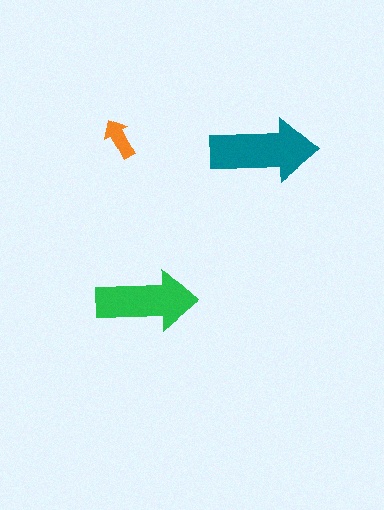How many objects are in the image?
There are 3 objects in the image.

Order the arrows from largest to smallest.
the teal one, the green one, the orange one.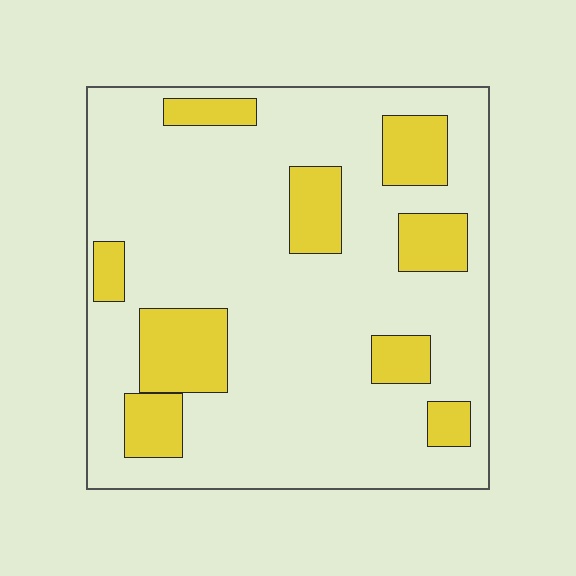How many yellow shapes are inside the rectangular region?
9.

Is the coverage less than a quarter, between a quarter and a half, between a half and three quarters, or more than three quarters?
Less than a quarter.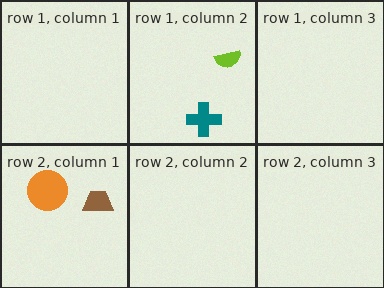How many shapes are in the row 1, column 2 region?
2.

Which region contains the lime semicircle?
The row 1, column 2 region.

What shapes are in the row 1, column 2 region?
The lime semicircle, the teal cross.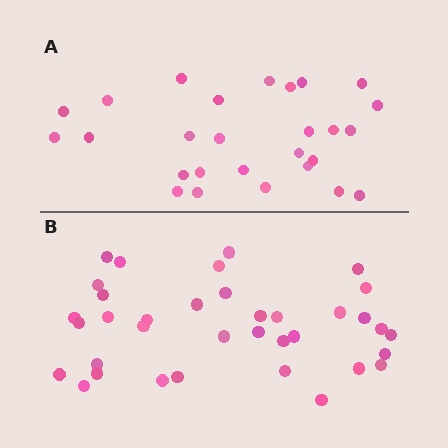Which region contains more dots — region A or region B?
Region B (the bottom region) has more dots.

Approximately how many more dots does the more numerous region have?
Region B has roughly 8 or so more dots than region A.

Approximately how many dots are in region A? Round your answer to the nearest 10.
About 30 dots. (The exact count is 27, which rounds to 30.)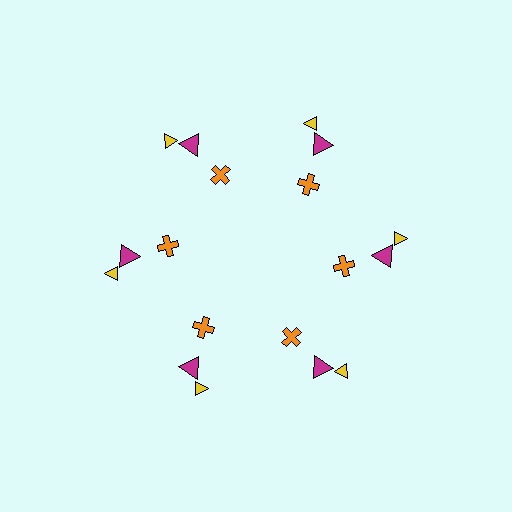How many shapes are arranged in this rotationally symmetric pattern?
There are 18 shapes, arranged in 6 groups of 3.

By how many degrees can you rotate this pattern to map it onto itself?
The pattern maps onto itself every 60 degrees of rotation.